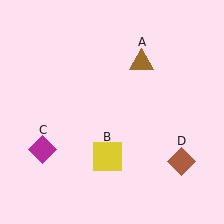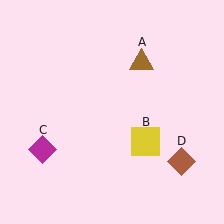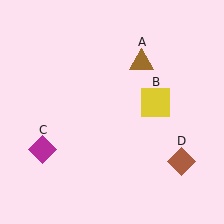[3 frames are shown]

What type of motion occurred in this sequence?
The yellow square (object B) rotated counterclockwise around the center of the scene.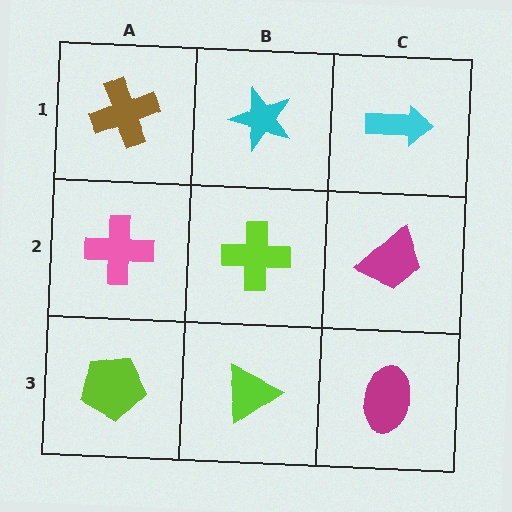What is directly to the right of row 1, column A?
A cyan star.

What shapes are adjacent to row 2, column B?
A cyan star (row 1, column B), a lime triangle (row 3, column B), a pink cross (row 2, column A), a magenta trapezoid (row 2, column C).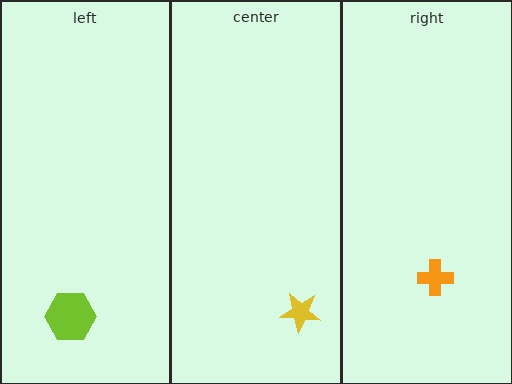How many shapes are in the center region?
1.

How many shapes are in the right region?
1.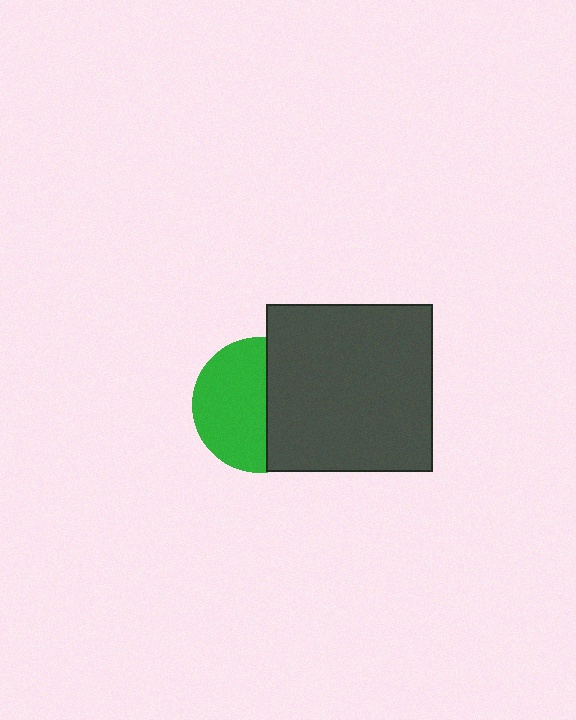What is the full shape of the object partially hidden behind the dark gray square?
The partially hidden object is a green circle.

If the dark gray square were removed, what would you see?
You would see the complete green circle.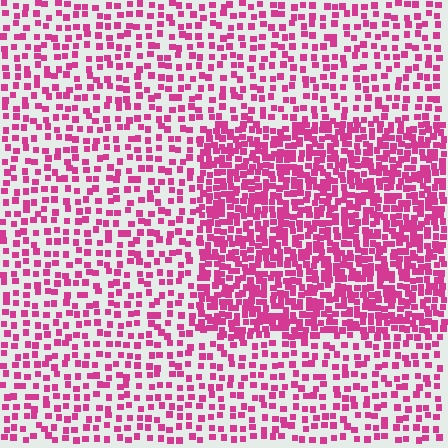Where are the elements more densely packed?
The elements are more densely packed inside the rectangle boundary.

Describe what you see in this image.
The image contains small magenta elements arranged at two different densities. A rectangle-shaped region is visible where the elements are more densely packed than the surrounding area.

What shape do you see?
I see a rectangle.